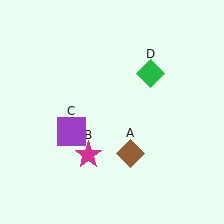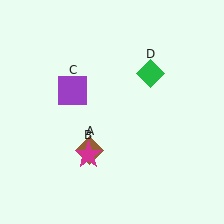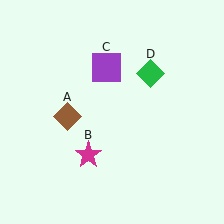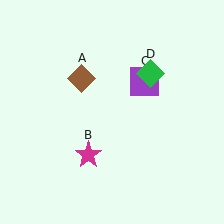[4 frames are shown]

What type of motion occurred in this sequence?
The brown diamond (object A), purple square (object C) rotated clockwise around the center of the scene.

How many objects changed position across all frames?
2 objects changed position: brown diamond (object A), purple square (object C).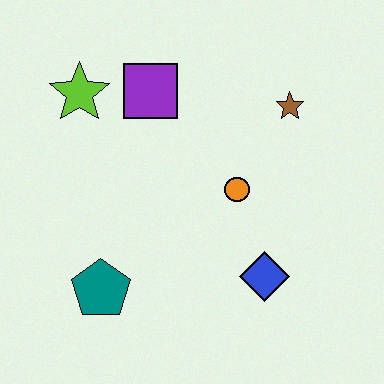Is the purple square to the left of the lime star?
No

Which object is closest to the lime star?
The purple square is closest to the lime star.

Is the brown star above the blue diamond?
Yes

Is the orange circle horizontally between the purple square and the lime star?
No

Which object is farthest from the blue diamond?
The lime star is farthest from the blue diamond.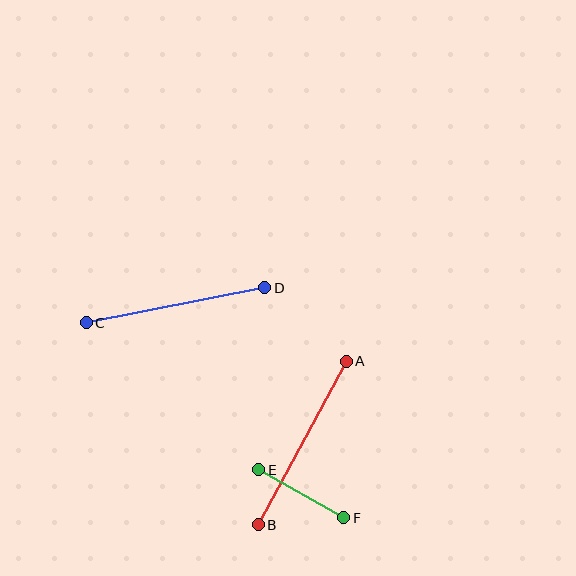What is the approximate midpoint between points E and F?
The midpoint is at approximately (301, 494) pixels.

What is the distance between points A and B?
The distance is approximately 186 pixels.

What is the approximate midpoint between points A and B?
The midpoint is at approximately (302, 443) pixels.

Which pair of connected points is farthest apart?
Points A and B are farthest apart.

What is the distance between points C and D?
The distance is approximately 182 pixels.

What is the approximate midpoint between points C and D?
The midpoint is at approximately (176, 305) pixels.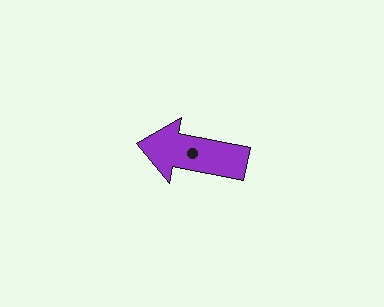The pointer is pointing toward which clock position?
Roughly 9 o'clock.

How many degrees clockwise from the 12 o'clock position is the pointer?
Approximately 281 degrees.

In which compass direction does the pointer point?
West.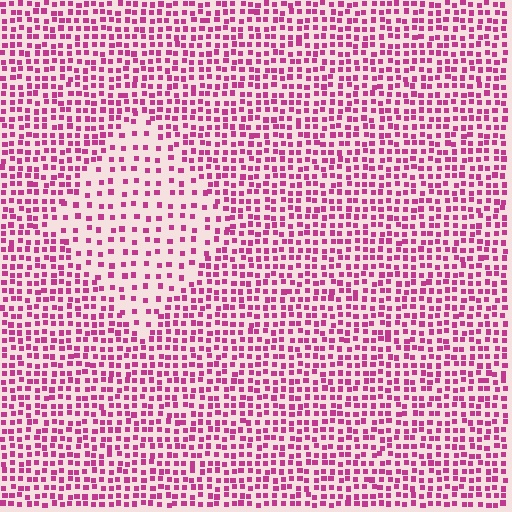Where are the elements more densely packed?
The elements are more densely packed outside the diamond boundary.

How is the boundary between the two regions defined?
The boundary is defined by a change in element density (approximately 2.1x ratio). All elements are the same color, size, and shape.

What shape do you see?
I see a diamond.